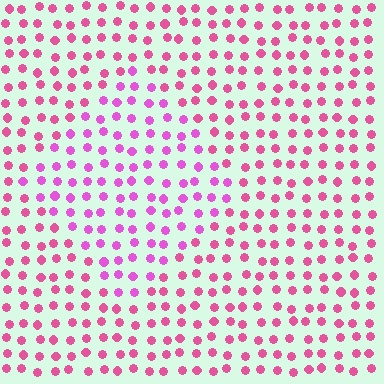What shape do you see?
I see a diamond.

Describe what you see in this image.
The image is filled with small pink elements in a uniform arrangement. A diamond-shaped region is visible where the elements are tinted to a slightly different hue, forming a subtle color boundary.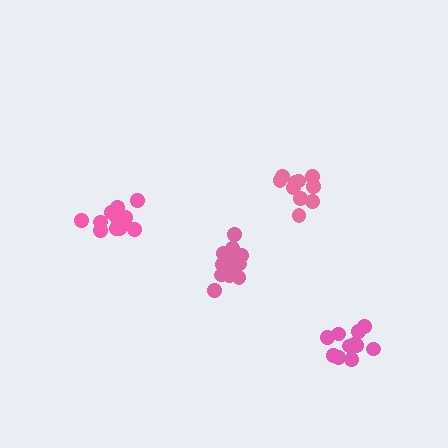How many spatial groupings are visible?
There are 4 spatial groupings.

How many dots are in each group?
Group 1: 15 dots, Group 2: 13 dots, Group 3: 10 dots, Group 4: 11 dots (49 total).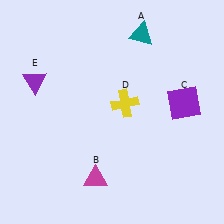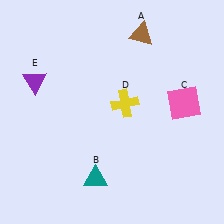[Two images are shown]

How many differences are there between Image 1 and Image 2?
There are 3 differences between the two images.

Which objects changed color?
A changed from teal to brown. B changed from magenta to teal. C changed from purple to pink.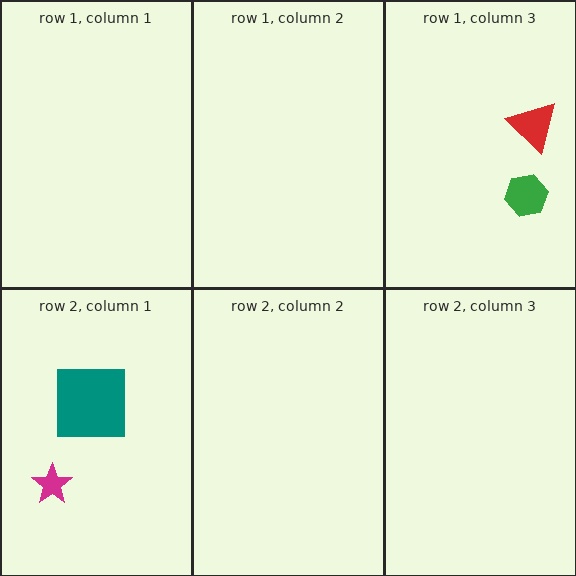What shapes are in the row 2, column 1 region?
The teal square, the magenta star.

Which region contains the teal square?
The row 2, column 1 region.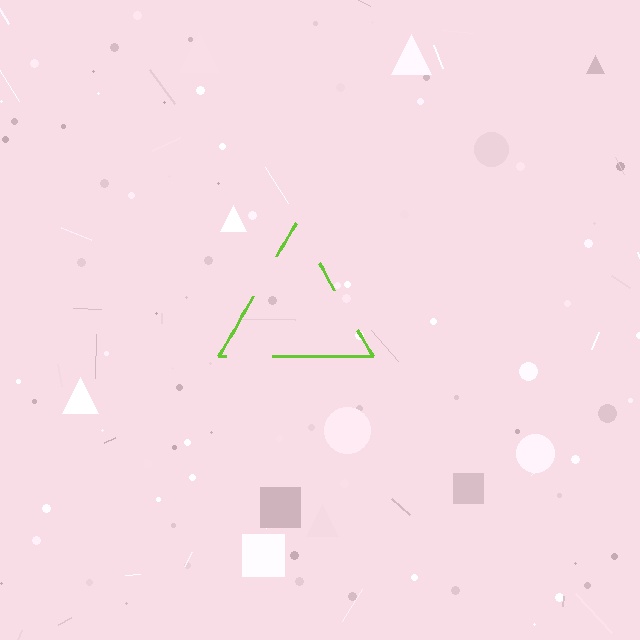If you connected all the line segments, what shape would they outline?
They would outline a triangle.